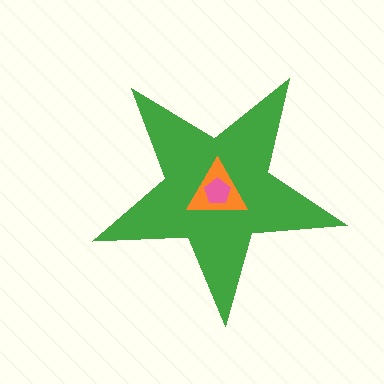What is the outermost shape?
The green star.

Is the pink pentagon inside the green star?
Yes.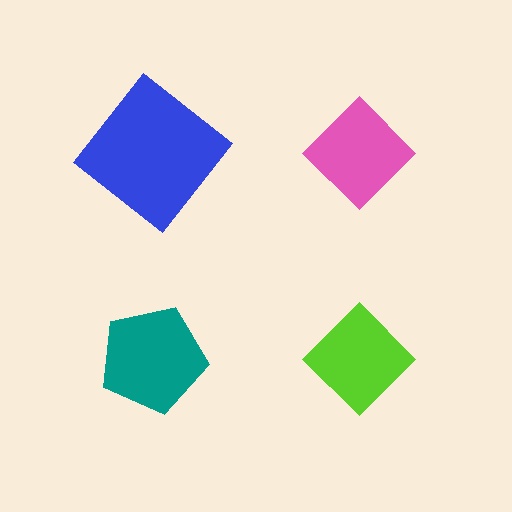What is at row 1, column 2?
A pink diamond.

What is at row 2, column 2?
A lime diamond.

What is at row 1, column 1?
A blue diamond.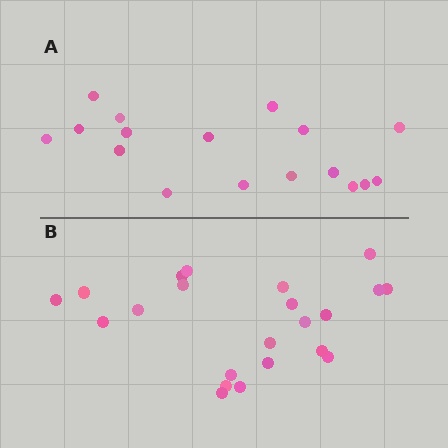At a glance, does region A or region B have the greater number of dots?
Region B (the bottom region) has more dots.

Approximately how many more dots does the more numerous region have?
Region B has about 5 more dots than region A.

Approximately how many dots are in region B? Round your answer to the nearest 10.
About 20 dots. (The exact count is 22, which rounds to 20.)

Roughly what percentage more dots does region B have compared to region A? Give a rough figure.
About 30% more.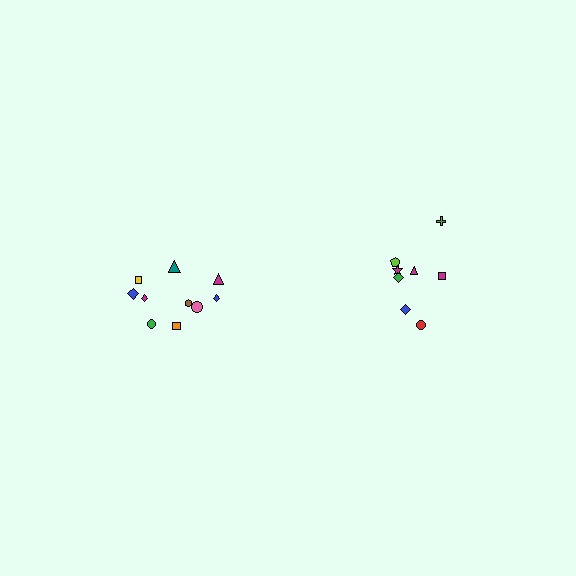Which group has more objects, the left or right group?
The left group.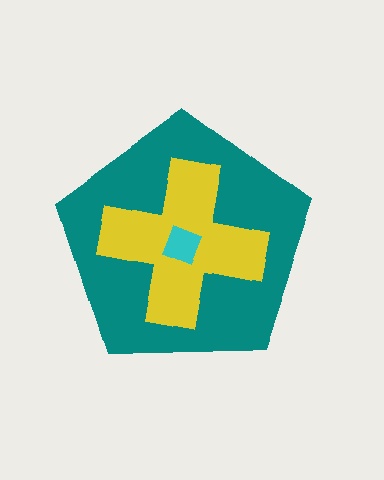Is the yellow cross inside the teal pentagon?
Yes.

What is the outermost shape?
The teal pentagon.